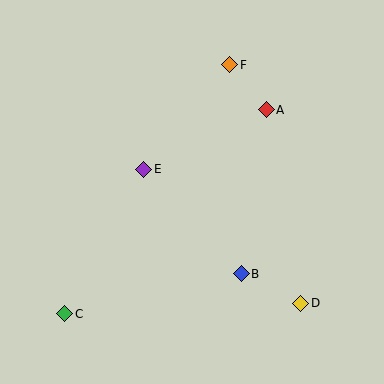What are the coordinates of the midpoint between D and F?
The midpoint between D and F is at (265, 184).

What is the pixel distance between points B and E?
The distance between B and E is 143 pixels.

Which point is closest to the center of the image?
Point E at (144, 169) is closest to the center.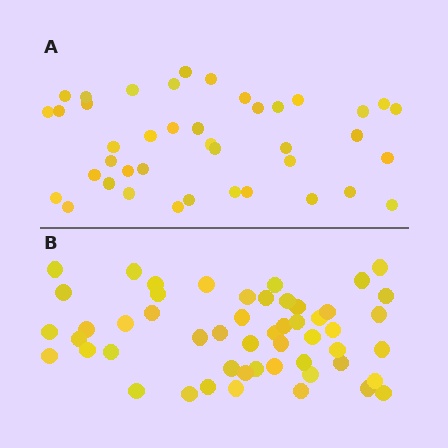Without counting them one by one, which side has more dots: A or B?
Region B (the bottom region) has more dots.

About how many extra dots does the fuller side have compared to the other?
Region B has roughly 12 or so more dots than region A.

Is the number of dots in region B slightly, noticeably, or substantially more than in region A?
Region B has noticeably more, but not dramatically so. The ratio is roughly 1.3 to 1.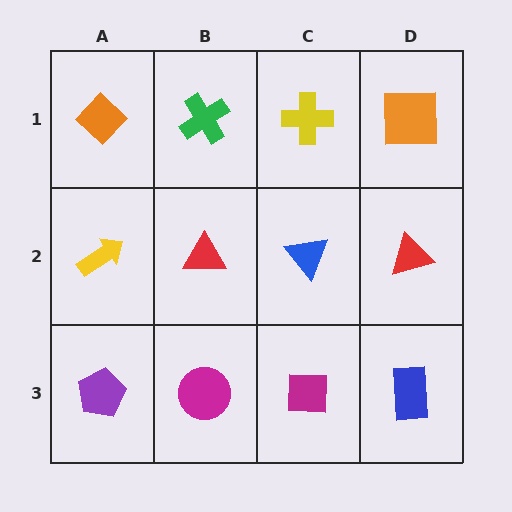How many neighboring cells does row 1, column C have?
3.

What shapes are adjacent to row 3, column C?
A blue triangle (row 2, column C), a magenta circle (row 3, column B), a blue rectangle (row 3, column D).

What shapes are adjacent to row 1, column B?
A red triangle (row 2, column B), an orange diamond (row 1, column A), a yellow cross (row 1, column C).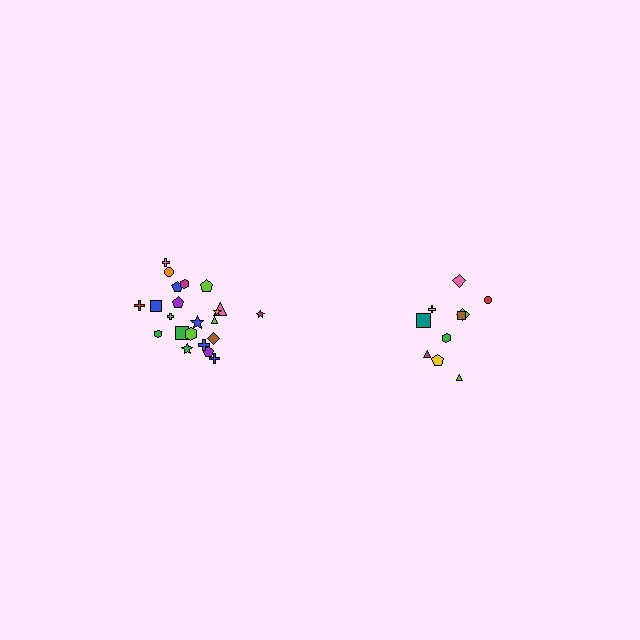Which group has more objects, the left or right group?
The left group.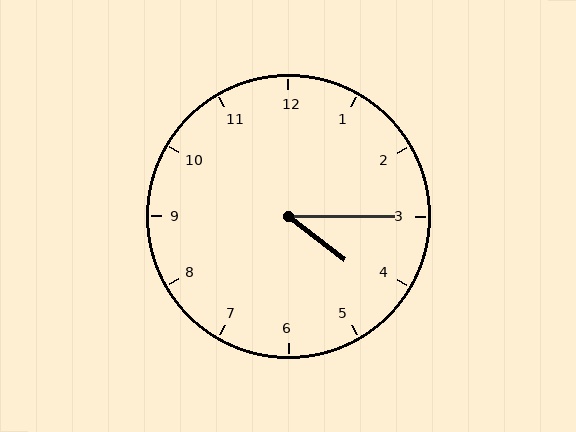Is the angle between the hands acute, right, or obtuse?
It is acute.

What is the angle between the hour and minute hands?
Approximately 38 degrees.